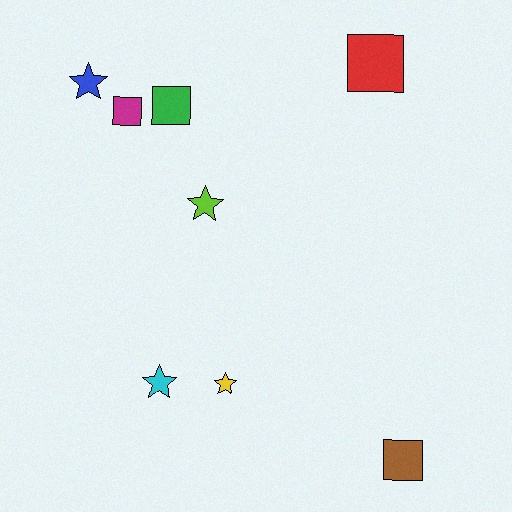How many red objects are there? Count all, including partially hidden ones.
There is 1 red object.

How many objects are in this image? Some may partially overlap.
There are 8 objects.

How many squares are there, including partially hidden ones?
There are 4 squares.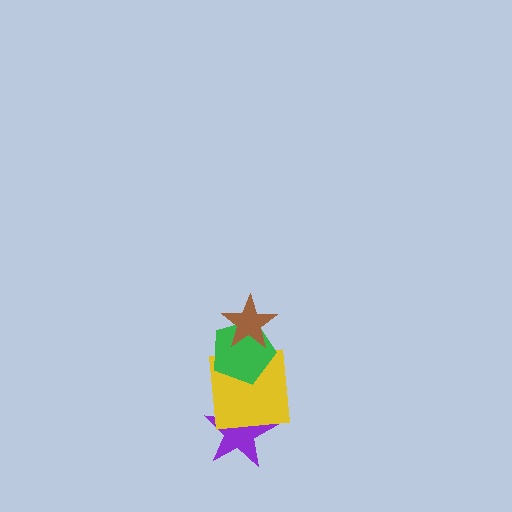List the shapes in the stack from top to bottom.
From top to bottom: the brown star, the green pentagon, the yellow square, the purple star.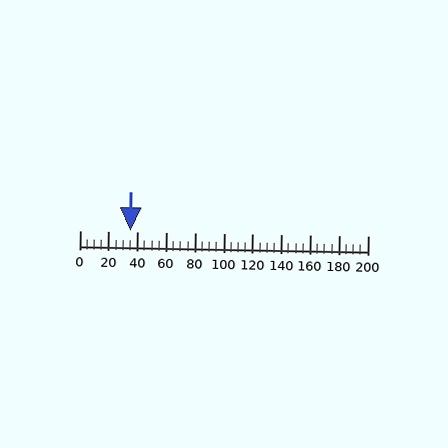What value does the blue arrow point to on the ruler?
The blue arrow points to approximately 35.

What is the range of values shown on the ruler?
The ruler shows values from 0 to 200.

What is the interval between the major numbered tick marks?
The major tick marks are spaced 20 units apart.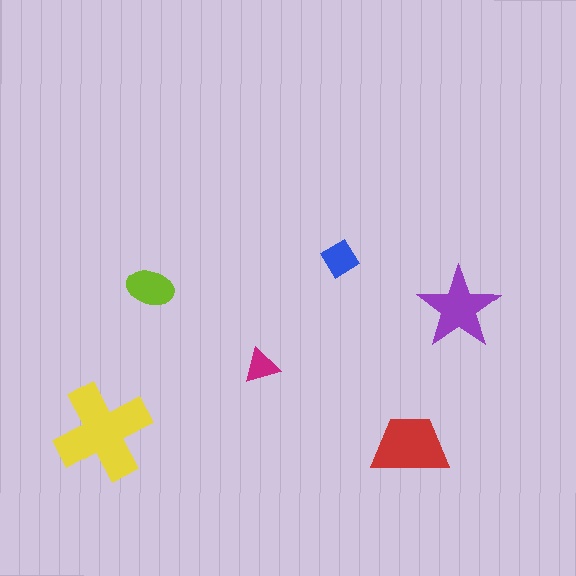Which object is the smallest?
The magenta triangle.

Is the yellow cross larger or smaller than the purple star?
Larger.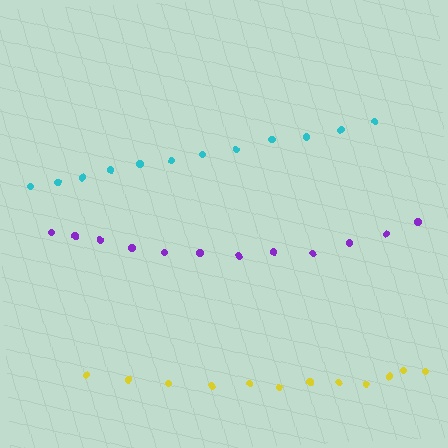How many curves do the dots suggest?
There are 3 distinct paths.